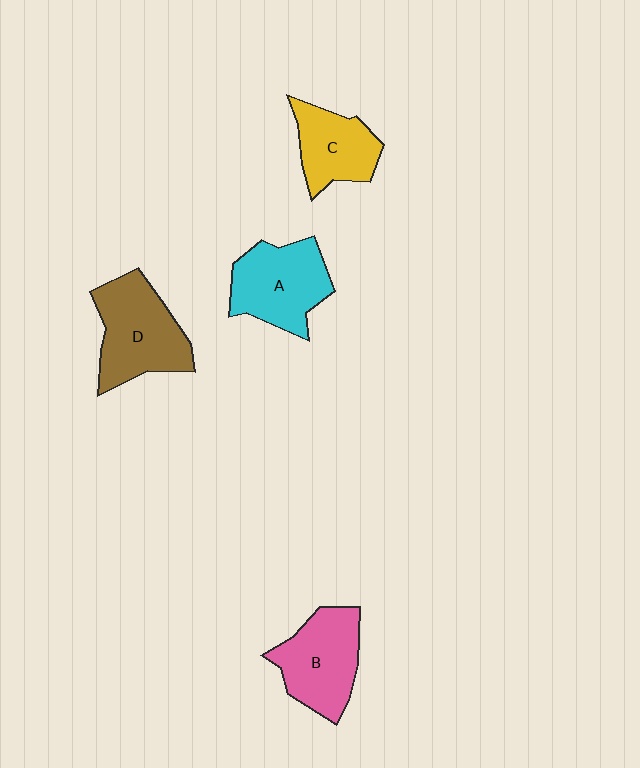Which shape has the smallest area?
Shape C (yellow).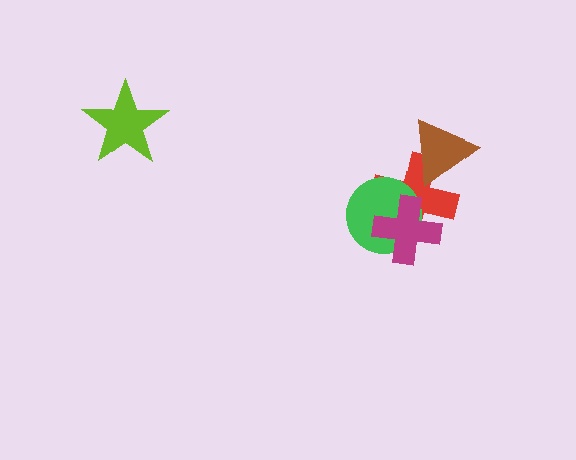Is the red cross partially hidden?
Yes, it is partially covered by another shape.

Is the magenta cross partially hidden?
No, no other shape covers it.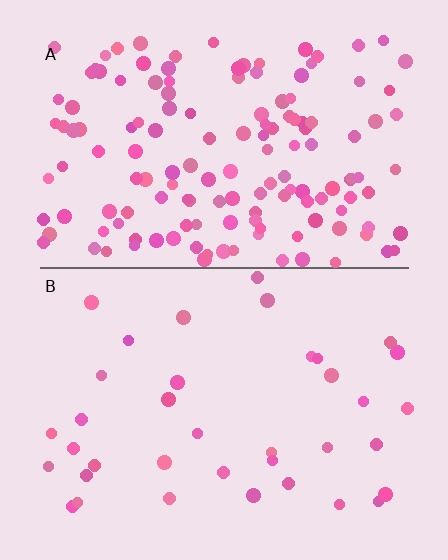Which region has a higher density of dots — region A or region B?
A (the top).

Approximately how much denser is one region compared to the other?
Approximately 4.0× — region A over region B.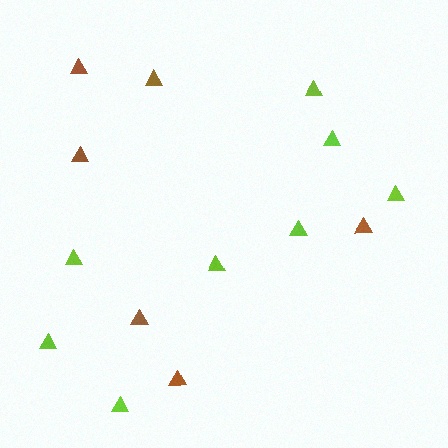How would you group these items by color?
There are 2 groups: one group of brown triangles (6) and one group of lime triangles (8).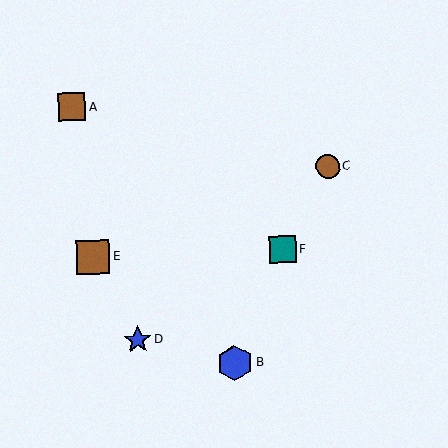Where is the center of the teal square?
The center of the teal square is at (283, 249).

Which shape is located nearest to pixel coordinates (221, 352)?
The blue hexagon (labeled B) at (234, 363) is nearest to that location.